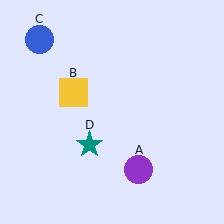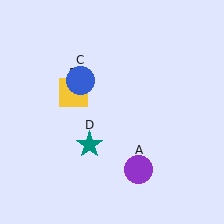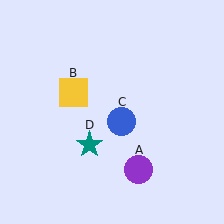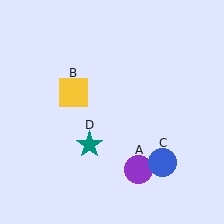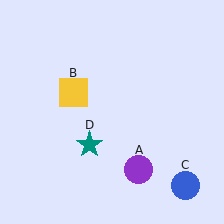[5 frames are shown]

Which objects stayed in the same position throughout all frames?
Purple circle (object A) and yellow square (object B) and teal star (object D) remained stationary.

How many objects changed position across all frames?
1 object changed position: blue circle (object C).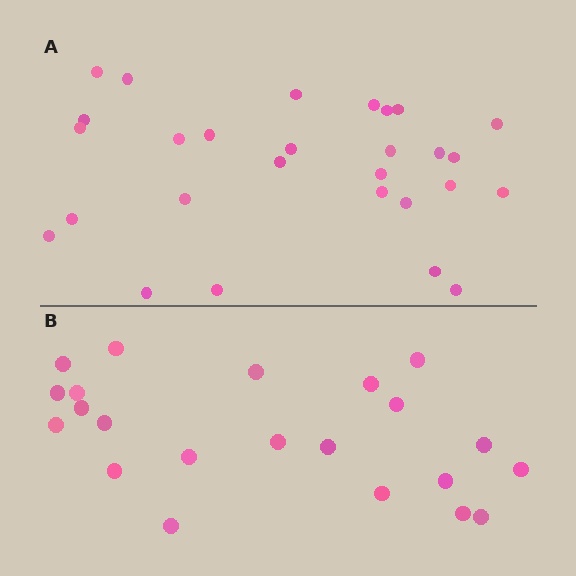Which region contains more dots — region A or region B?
Region A (the top region) has more dots.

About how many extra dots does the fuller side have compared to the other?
Region A has about 6 more dots than region B.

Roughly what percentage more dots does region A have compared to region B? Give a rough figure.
About 25% more.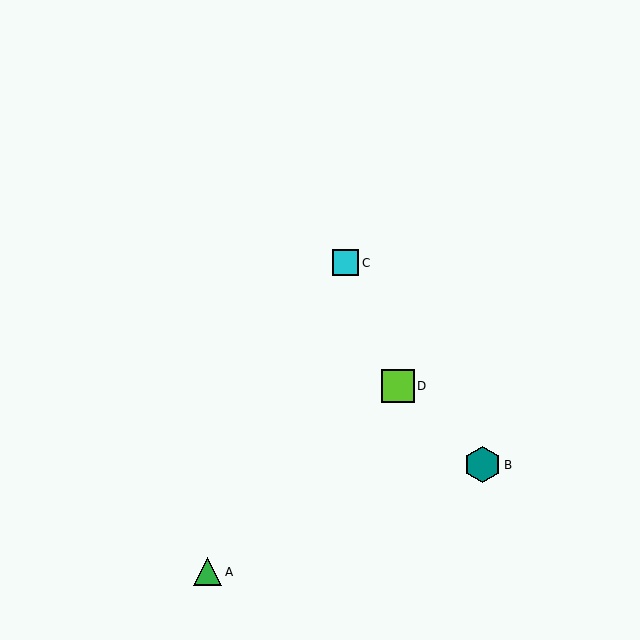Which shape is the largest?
The teal hexagon (labeled B) is the largest.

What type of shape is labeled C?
Shape C is a cyan square.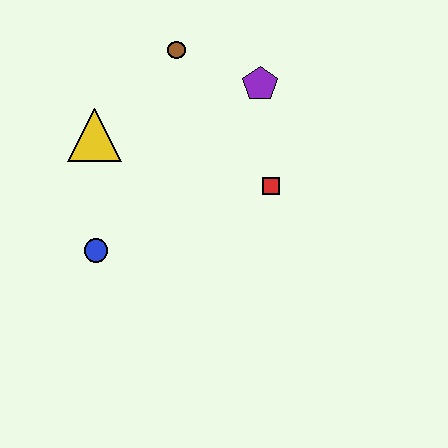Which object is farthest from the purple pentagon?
The blue circle is farthest from the purple pentagon.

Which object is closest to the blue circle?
The yellow triangle is closest to the blue circle.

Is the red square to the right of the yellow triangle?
Yes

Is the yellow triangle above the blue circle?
Yes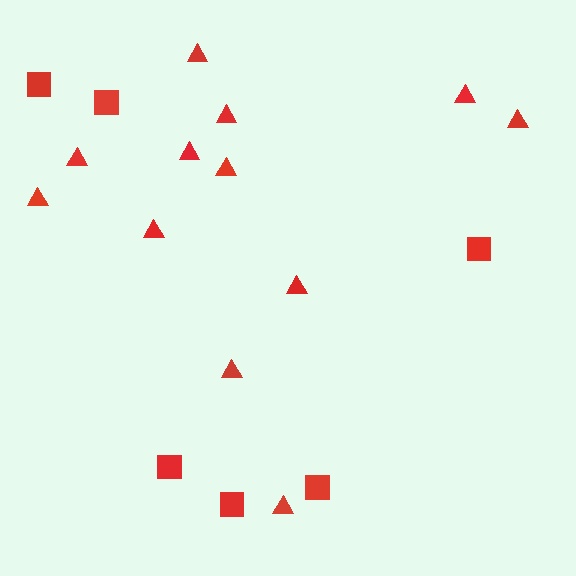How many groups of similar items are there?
There are 2 groups: one group of triangles (12) and one group of squares (6).